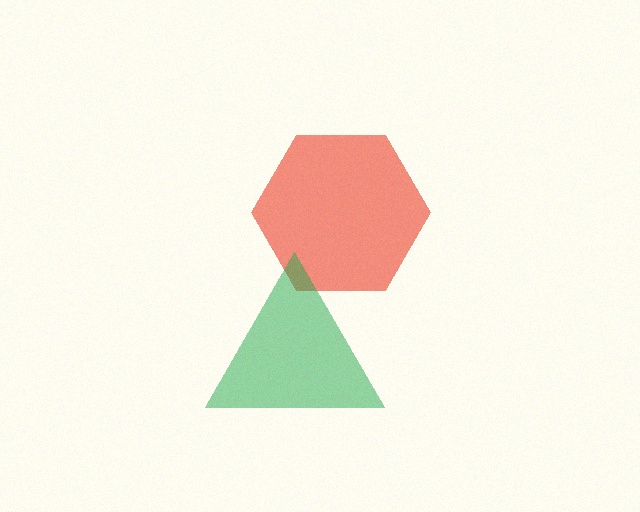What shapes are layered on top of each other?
The layered shapes are: a red hexagon, a green triangle.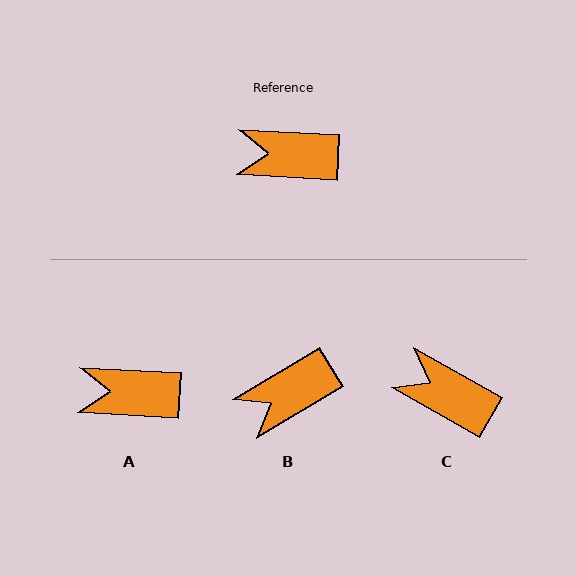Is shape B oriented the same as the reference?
No, it is off by about 34 degrees.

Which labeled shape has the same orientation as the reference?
A.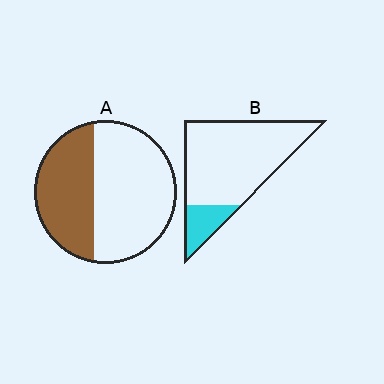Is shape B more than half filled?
No.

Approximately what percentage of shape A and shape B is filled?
A is approximately 40% and B is approximately 15%.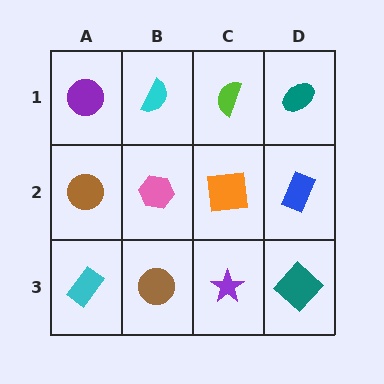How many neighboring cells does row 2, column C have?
4.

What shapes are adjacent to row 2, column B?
A cyan semicircle (row 1, column B), a brown circle (row 3, column B), a brown circle (row 2, column A), an orange square (row 2, column C).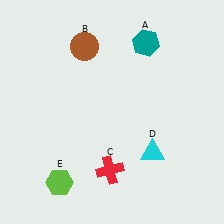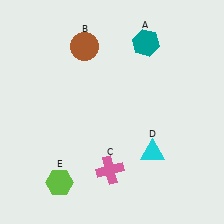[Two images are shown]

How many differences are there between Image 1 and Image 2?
There is 1 difference between the two images.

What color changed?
The cross (C) changed from red in Image 1 to pink in Image 2.